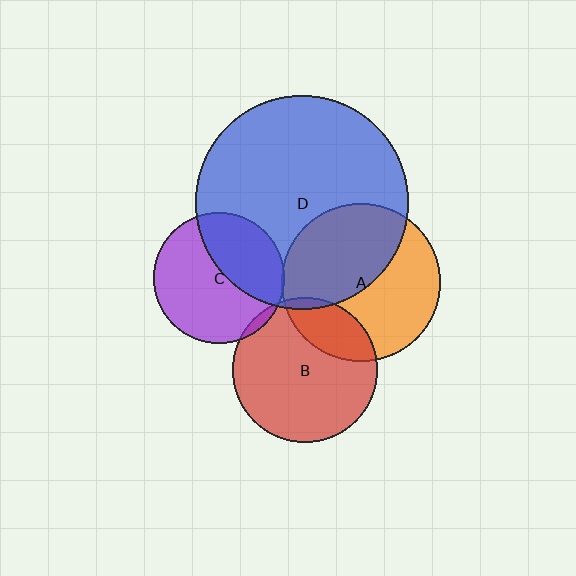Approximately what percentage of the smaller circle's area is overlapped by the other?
Approximately 20%.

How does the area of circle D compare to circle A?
Approximately 1.8 times.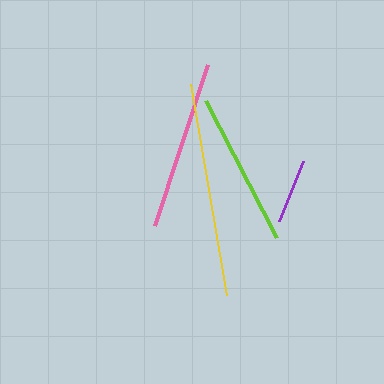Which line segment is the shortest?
The purple line is the shortest at approximately 64 pixels.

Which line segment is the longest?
The yellow line is the longest at approximately 214 pixels.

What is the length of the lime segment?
The lime segment is approximately 154 pixels long.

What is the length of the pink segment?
The pink segment is approximately 170 pixels long.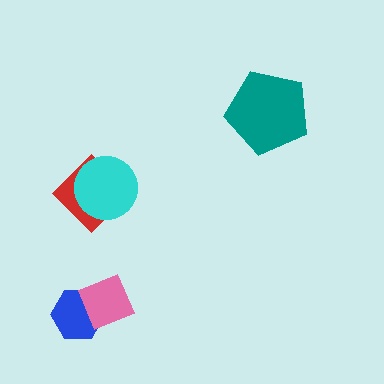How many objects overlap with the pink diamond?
1 object overlaps with the pink diamond.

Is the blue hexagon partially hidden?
Yes, it is partially covered by another shape.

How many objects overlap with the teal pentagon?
0 objects overlap with the teal pentagon.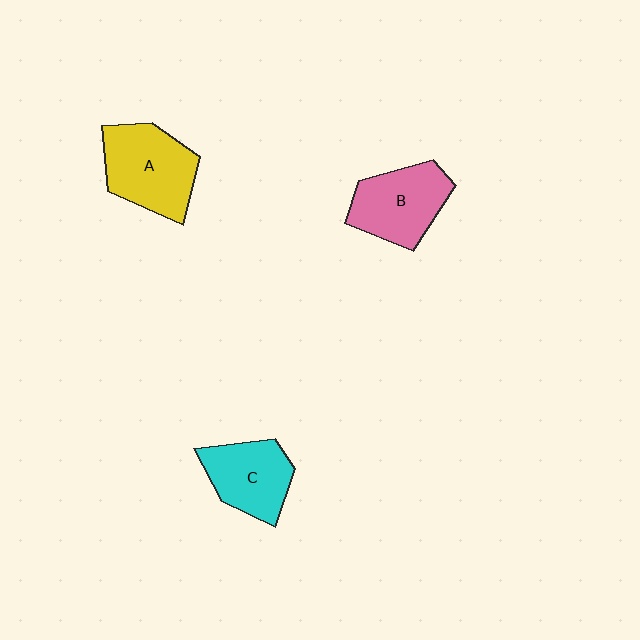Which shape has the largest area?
Shape A (yellow).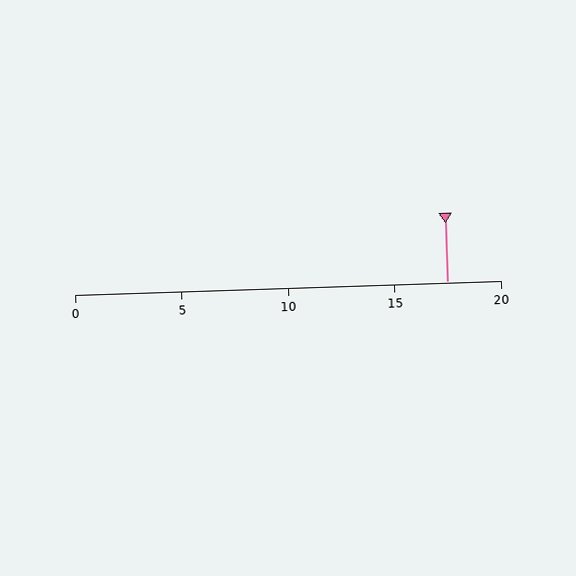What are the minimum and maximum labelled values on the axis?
The axis runs from 0 to 20.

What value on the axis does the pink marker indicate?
The marker indicates approximately 17.5.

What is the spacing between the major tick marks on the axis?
The major ticks are spaced 5 apart.